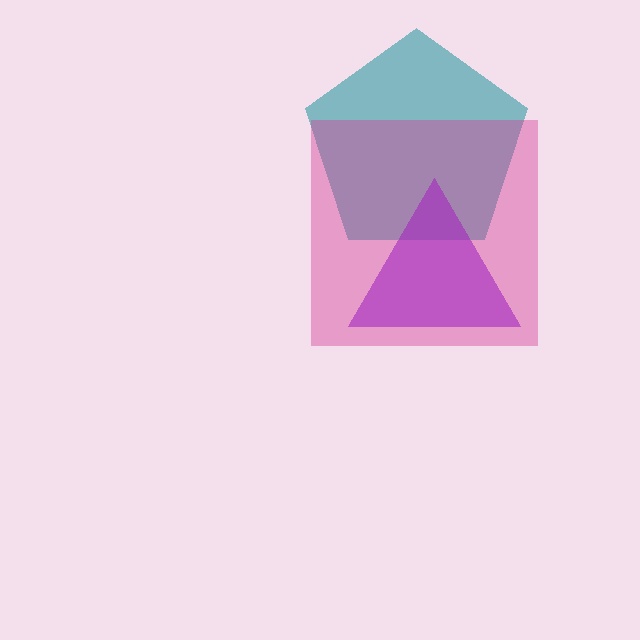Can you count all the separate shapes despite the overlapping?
Yes, there are 3 separate shapes.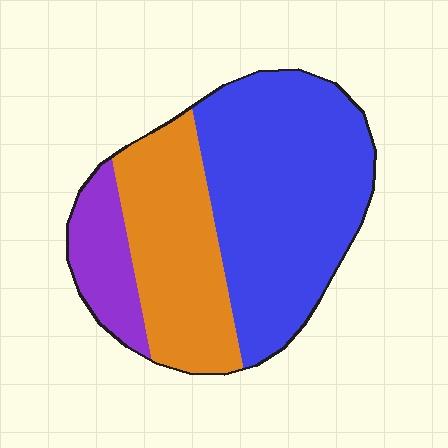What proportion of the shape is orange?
Orange takes up between a sixth and a third of the shape.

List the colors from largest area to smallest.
From largest to smallest: blue, orange, purple.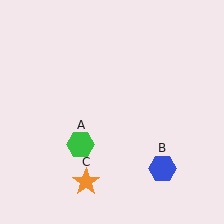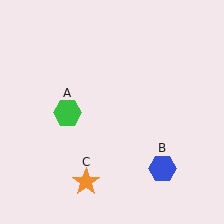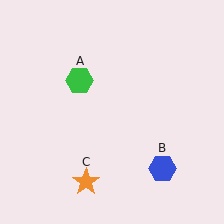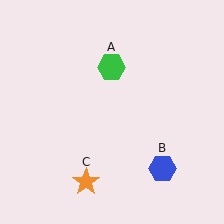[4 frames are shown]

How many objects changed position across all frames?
1 object changed position: green hexagon (object A).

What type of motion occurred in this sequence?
The green hexagon (object A) rotated clockwise around the center of the scene.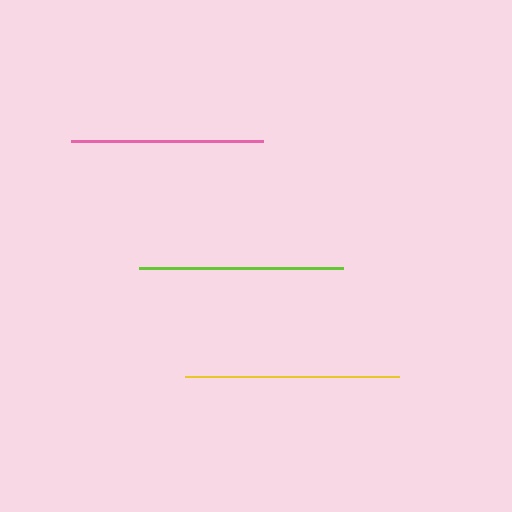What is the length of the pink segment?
The pink segment is approximately 192 pixels long.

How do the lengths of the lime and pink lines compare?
The lime and pink lines are approximately the same length.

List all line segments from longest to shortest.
From longest to shortest: yellow, lime, pink.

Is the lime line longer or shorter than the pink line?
The lime line is longer than the pink line.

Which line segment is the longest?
The yellow line is the longest at approximately 214 pixels.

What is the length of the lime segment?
The lime segment is approximately 203 pixels long.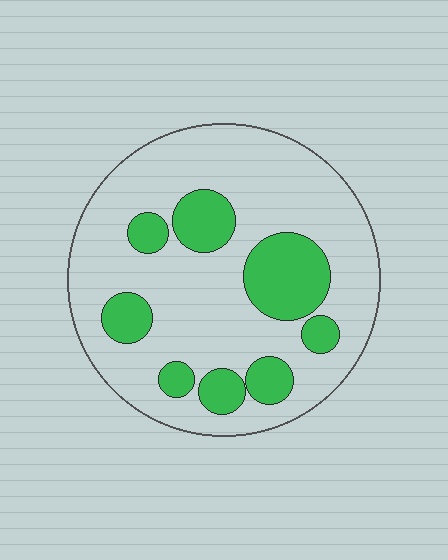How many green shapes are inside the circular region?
8.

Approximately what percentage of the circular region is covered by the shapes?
Approximately 25%.